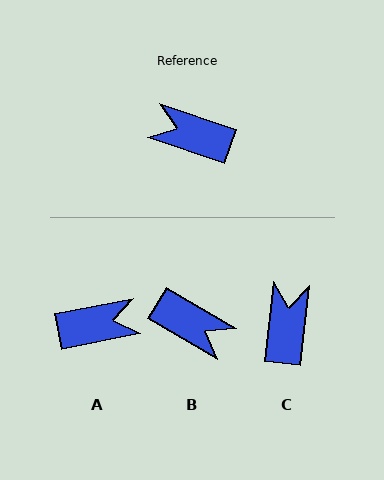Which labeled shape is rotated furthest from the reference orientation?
B, about 168 degrees away.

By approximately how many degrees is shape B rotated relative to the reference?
Approximately 168 degrees counter-clockwise.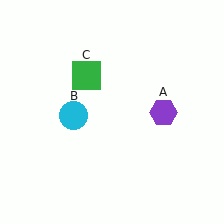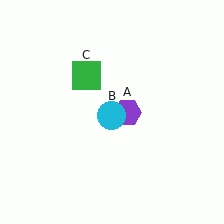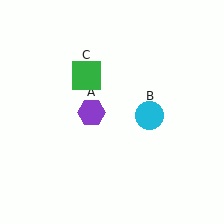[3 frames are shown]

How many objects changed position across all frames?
2 objects changed position: purple hexagon (object A), cyan circle (object B).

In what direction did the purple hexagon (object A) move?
The purple hexagon (object A) moved left.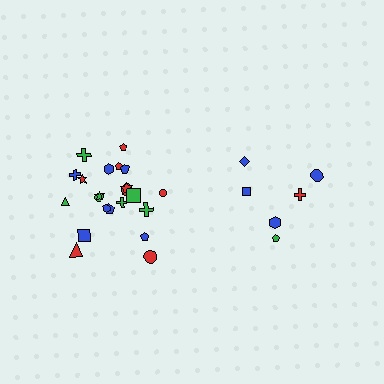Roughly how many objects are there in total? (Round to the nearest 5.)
Roughly 30 objects in total.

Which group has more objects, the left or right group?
The left group.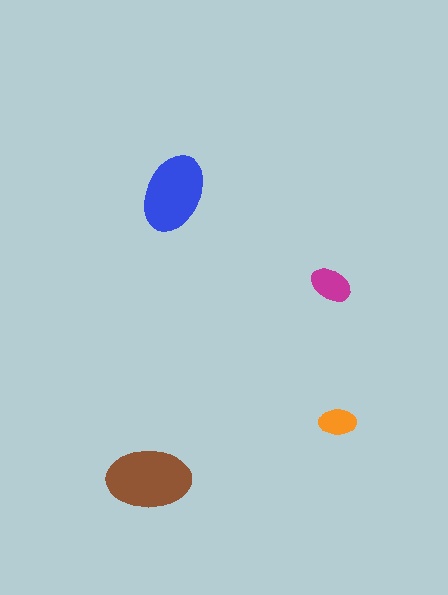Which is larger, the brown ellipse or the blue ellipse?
The brown one.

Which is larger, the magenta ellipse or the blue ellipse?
The blue one.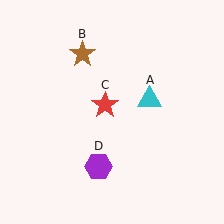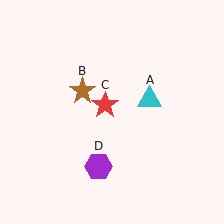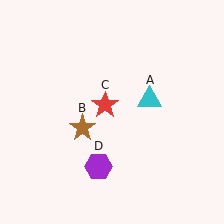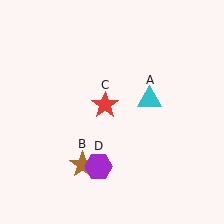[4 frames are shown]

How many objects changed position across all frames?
1 object changed position: brown star (object B).